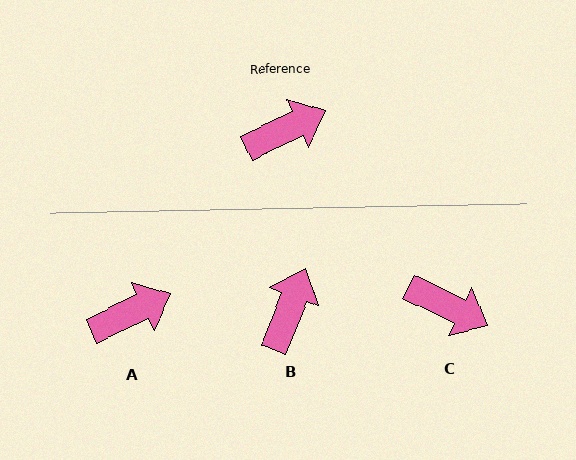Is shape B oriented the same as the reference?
No, it is off by about 44 degrees.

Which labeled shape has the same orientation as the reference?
A.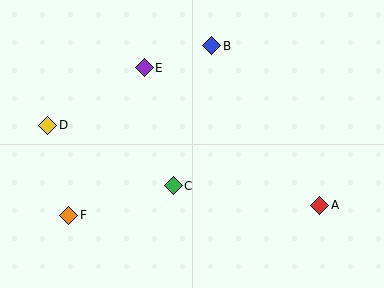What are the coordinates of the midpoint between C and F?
The midpoint between C and F is at (121, 200).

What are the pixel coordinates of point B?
Point B is at (212, 46).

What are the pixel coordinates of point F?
Point F is at (69, 215).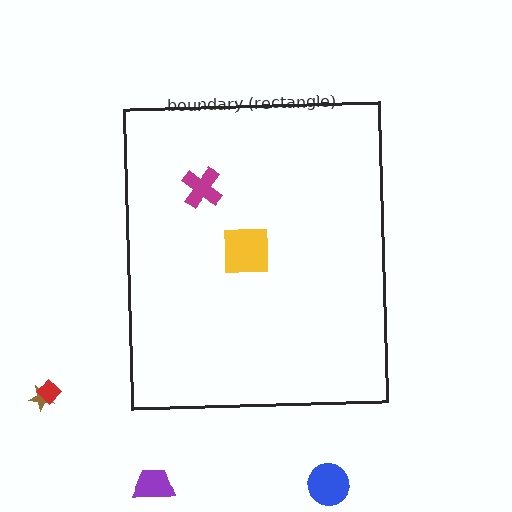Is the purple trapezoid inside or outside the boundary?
Outside.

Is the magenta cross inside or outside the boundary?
Inside.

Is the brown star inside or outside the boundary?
Outside.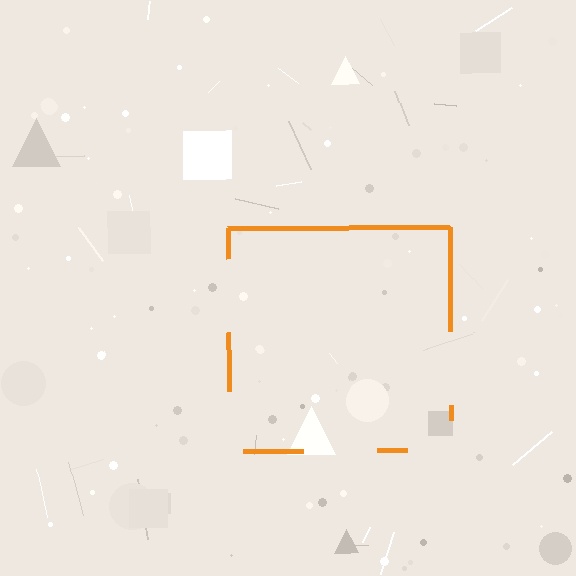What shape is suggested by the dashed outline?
The dashed outline suggests a square.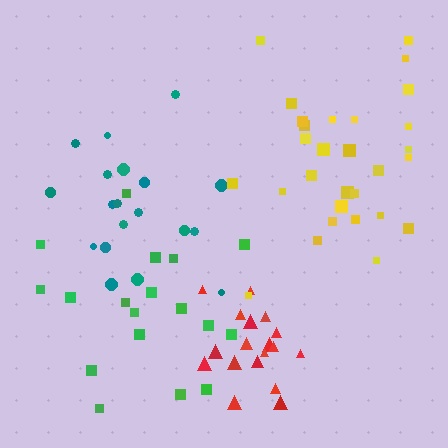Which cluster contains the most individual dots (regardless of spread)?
Yellow (29).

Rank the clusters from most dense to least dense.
red, yellow, teal, green.